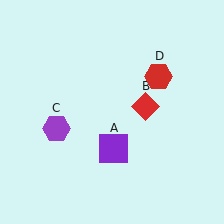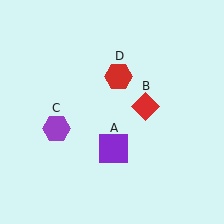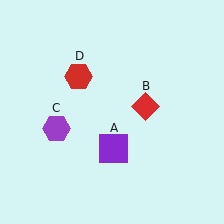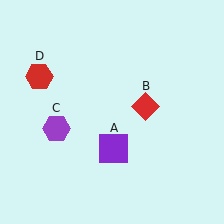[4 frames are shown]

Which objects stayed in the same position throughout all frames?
Purple square (object A) and red diamond (object B) and purple hexagon (object C) remained stationary.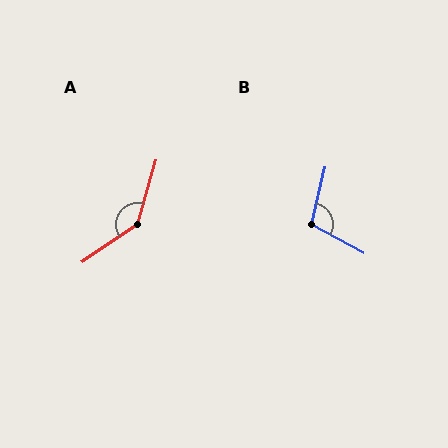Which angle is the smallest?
B, at approximately 105 degrees.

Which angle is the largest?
A, at approximately 139 degrees.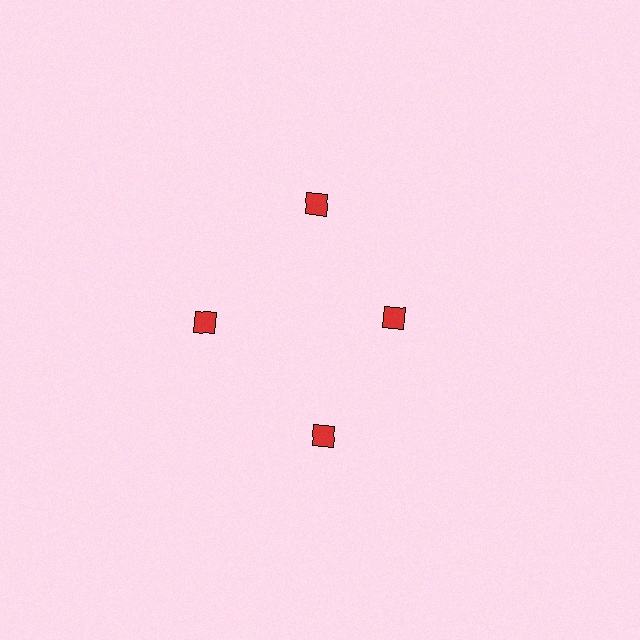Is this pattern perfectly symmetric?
No. The 4 red diamonds are arranged in a ring, but one element near the 3 o'clock position is pulled inward toward the center, breaking the 4-fold rotational symmetry.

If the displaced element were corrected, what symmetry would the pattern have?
It would have 4-fold rotational symmetry — the pattern would map onto itself every 90 degrees.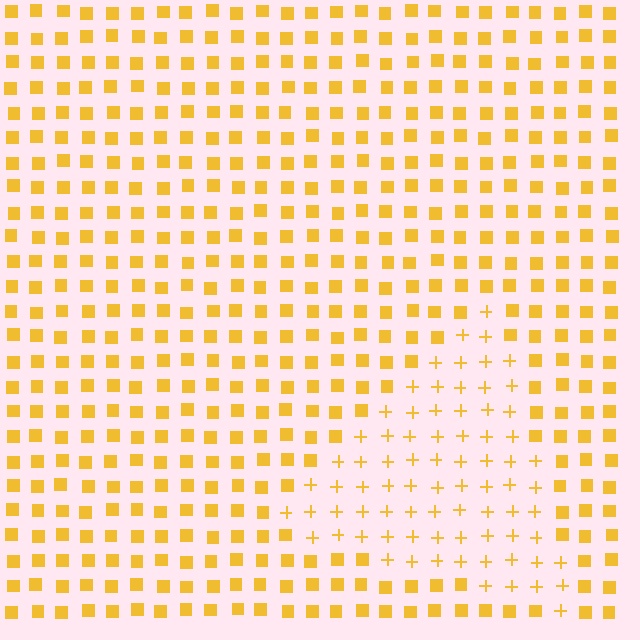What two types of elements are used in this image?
The image uses plus signs inside the triangle region and squares outside it.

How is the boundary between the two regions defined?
The boundary is defined by a change in element shape: plus signs inside vs. squares outside. All elements share the same color and spacing.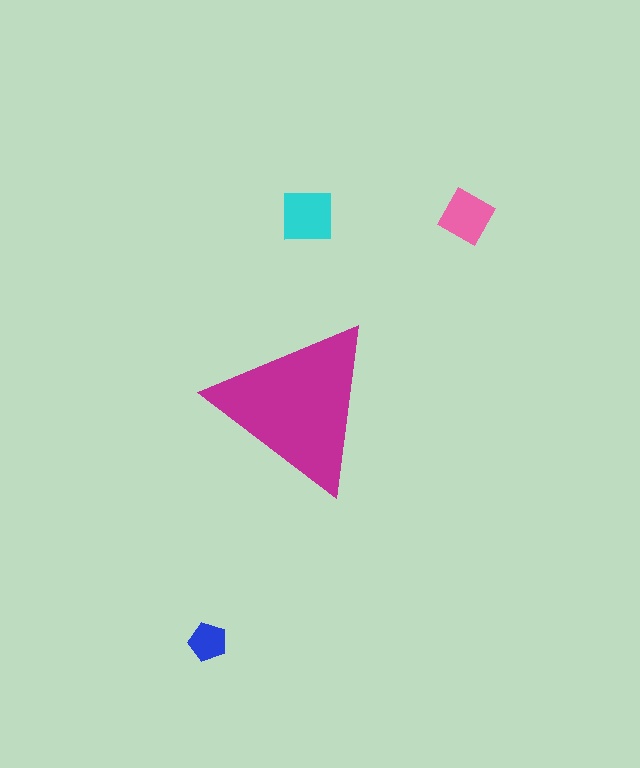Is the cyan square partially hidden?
No, the cyan square is fully visible.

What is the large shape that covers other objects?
A magenta triangle.